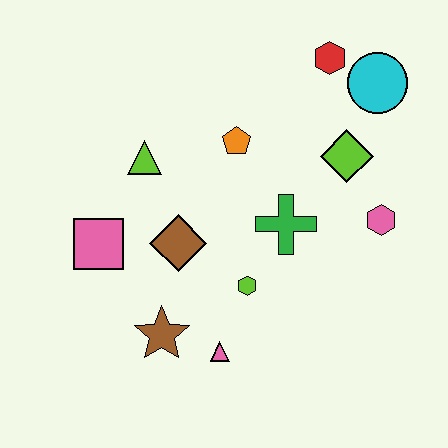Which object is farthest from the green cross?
The pink square is farthest from the green cross.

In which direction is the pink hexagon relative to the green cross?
The pink hexagon is to the right of the green cross.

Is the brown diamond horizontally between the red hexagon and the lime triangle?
Yes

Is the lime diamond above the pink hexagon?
Yes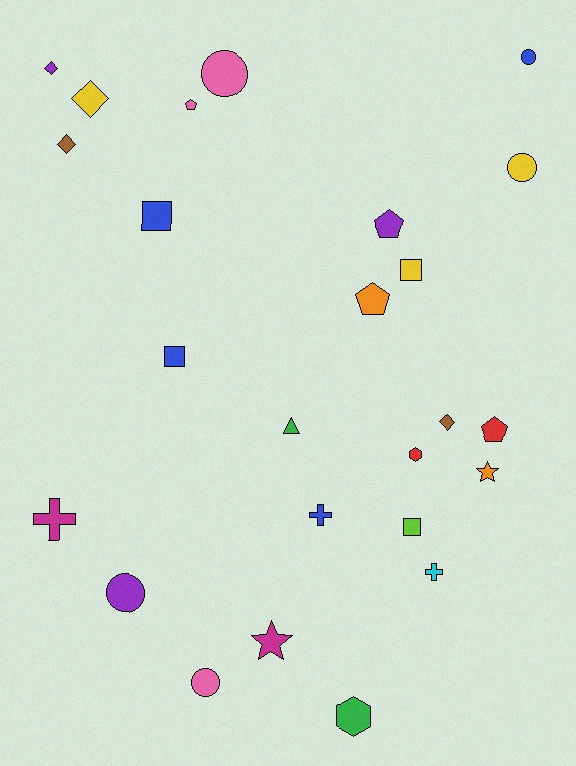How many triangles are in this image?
There is 1 triangle.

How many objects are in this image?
There are 25 objects.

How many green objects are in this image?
There are 2 green objects.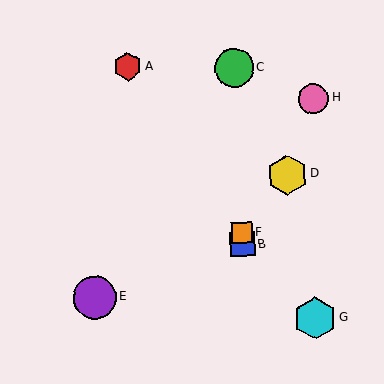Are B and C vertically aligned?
Yes, both are at x≈242.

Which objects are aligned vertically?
Objects B, C, F are aligned vertically.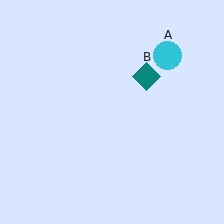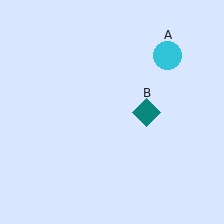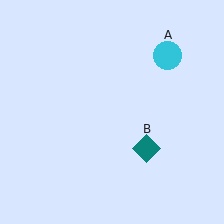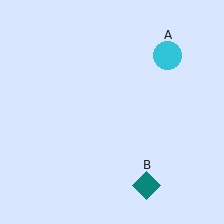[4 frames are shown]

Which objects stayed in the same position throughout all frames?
Cyan circle (object A) remained stationary.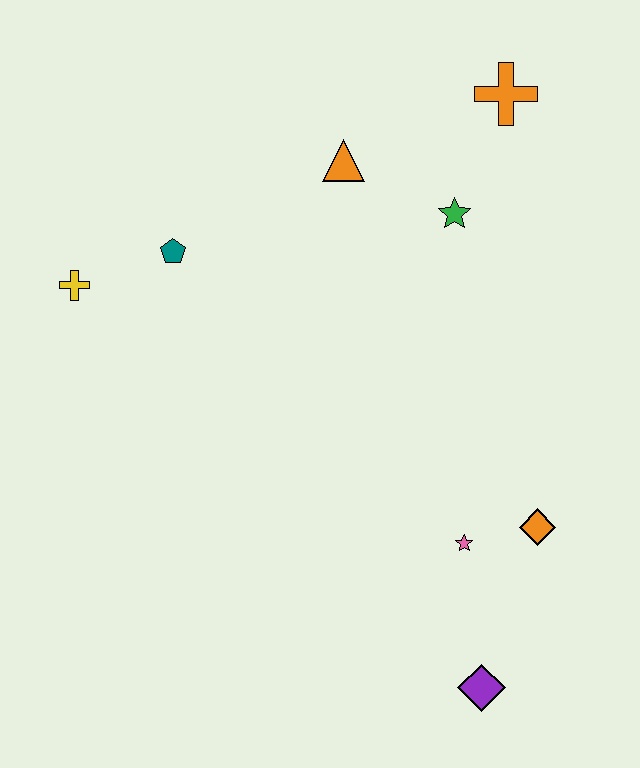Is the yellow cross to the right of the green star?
No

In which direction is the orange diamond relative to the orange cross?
The orange diamond is below the orange cross.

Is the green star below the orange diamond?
No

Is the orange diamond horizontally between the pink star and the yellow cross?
No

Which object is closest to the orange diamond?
The pink star is closest to the orange diamond.